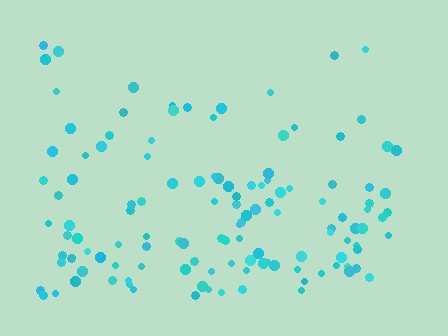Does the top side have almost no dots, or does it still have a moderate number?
Still a moderate number, just noticeably fewer than the bottom.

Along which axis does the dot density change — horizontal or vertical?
Vertical.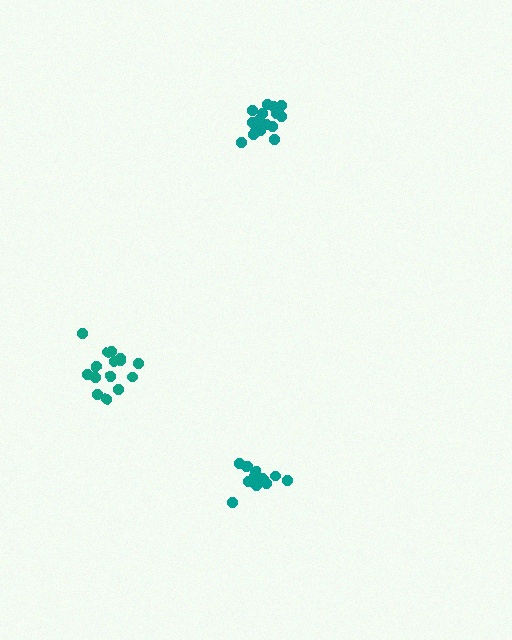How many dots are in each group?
Group 1: 15 dots, Group 2: 16 dots, Group 3: 13 dots (44 total).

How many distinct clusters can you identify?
There are 3 distinct clusters.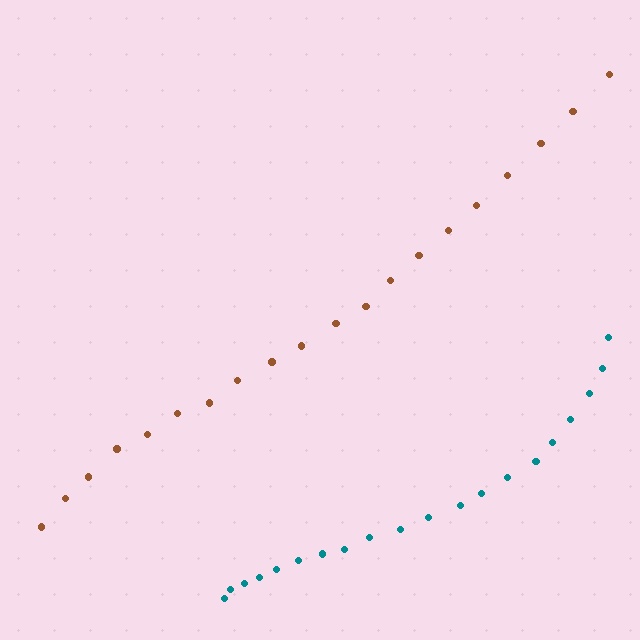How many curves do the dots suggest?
There are 2 distinct paths.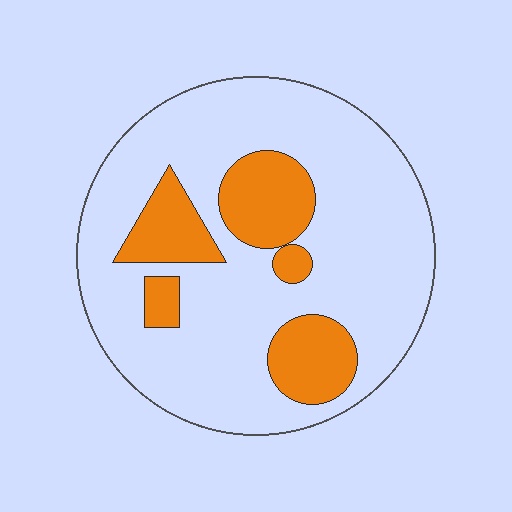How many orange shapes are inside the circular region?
5.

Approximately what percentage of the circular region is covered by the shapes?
Approximately 25%.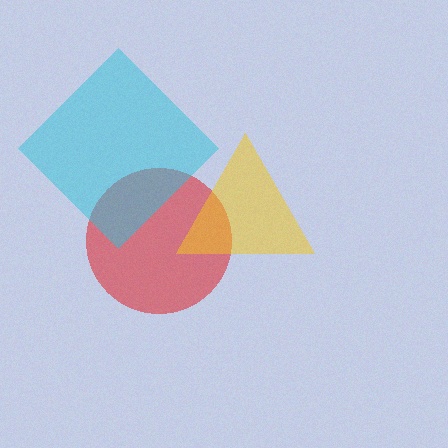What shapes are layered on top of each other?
The layered shapes are: a red circle, a cyan diamond, a yellow triangle.